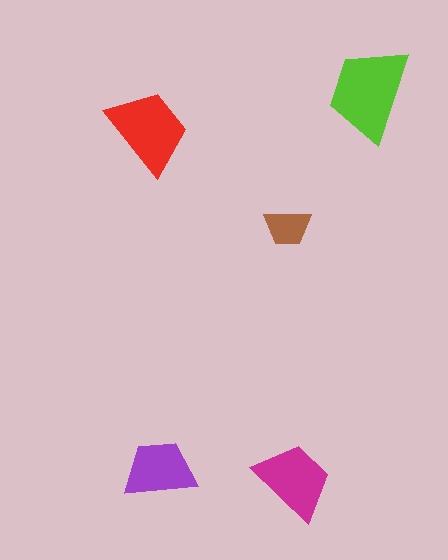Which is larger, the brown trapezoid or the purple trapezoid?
The purple one.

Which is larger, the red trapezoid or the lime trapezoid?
The lime one.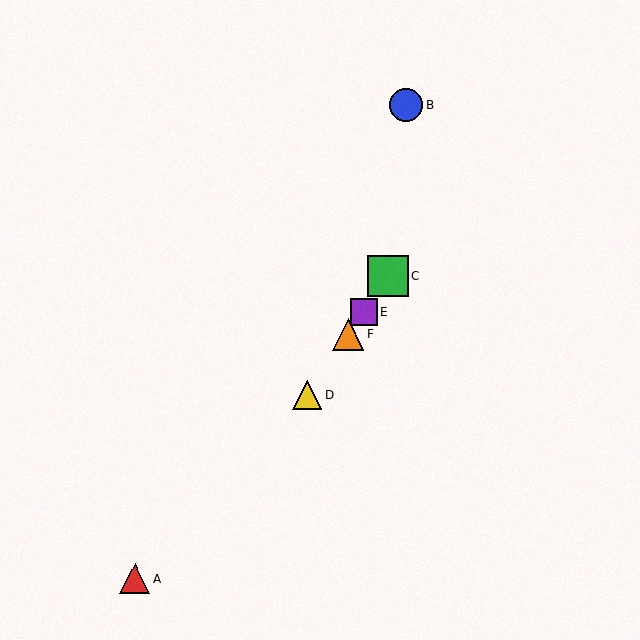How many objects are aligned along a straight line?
4 objects (C, D, E, F) are aligned along a straight line.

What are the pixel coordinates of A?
Object A is at (135, 578).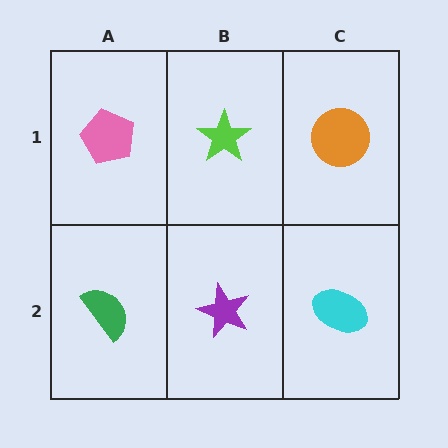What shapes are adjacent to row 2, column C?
An orange circle (row 1, column C), a purple star (row 2, column B).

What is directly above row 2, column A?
A pink pentagon.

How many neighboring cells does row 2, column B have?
3.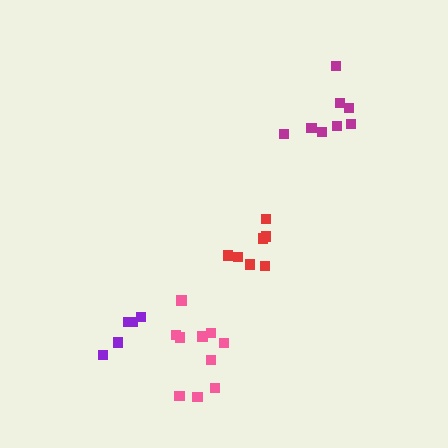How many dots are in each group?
Group 1: 5 dots, Group 2: 10 dots, Group 3: 7 dots, Group 4: 8 dots (30 total).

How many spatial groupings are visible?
There are 4 spatial groupings.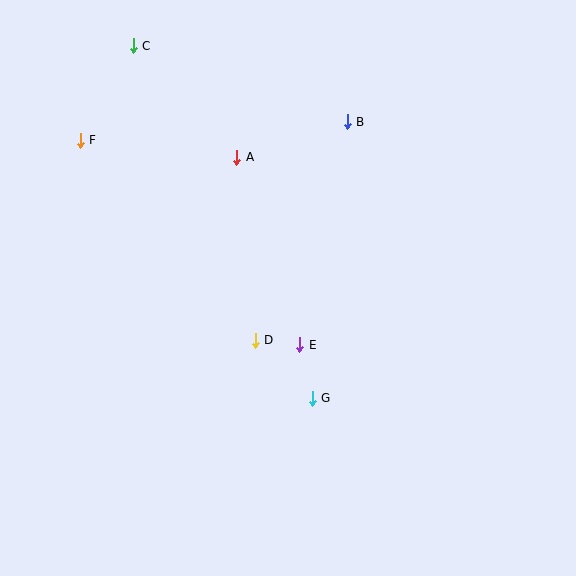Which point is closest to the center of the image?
Point E at (300, 345) is closest to the center.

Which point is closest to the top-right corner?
Point B is closest to the top-right corner.